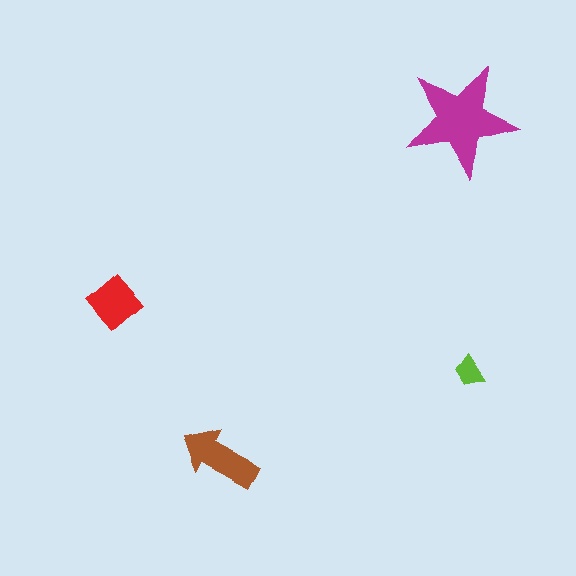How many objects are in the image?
There are 4 objects in the image.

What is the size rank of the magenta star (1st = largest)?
1st.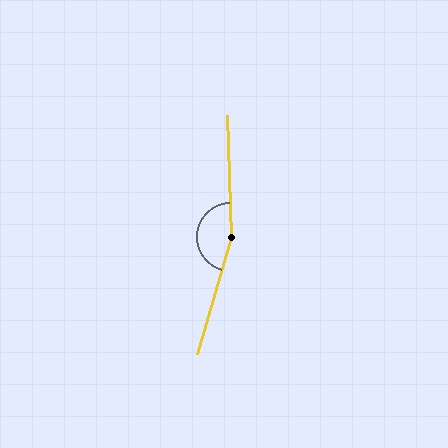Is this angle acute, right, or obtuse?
It is obtuse.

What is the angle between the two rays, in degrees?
Approximately 163 degrees.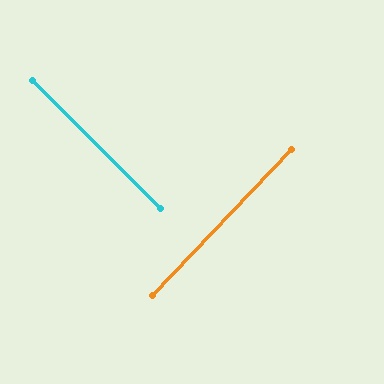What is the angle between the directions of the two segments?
Approximately 89 degrees.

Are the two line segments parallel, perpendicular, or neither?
Perpendicular — they meet at approximately 89°.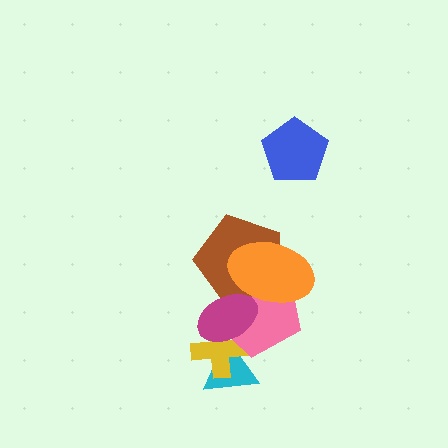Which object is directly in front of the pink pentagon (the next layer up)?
The brown pentagon is directly in front of the pink pentagon.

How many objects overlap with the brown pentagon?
3 objects overlap with the brown pentagon.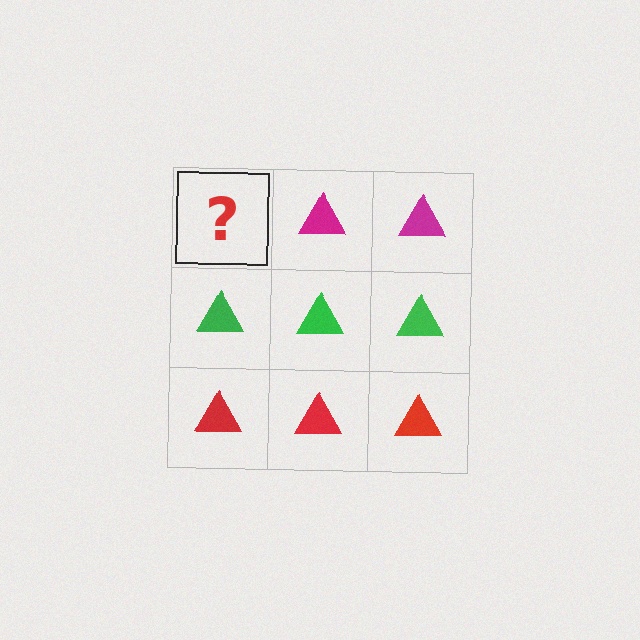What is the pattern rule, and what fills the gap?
The rule is that each row has a consistent color. The gap should be filled with a magenta triangle.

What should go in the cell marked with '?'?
The missing cell should contain a magenta triangle.